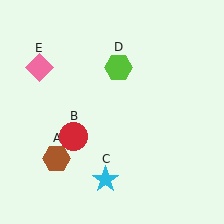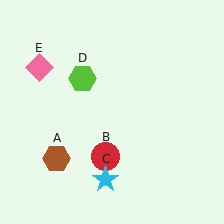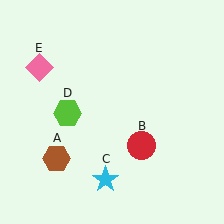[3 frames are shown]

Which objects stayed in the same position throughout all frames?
Brown hexagon (object A) and cyan star (object C) and pink diamond (object E) remained stationary.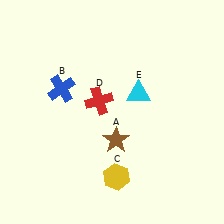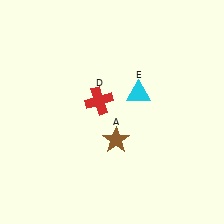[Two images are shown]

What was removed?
The yellow hexagon (C), the blue cross (B) were removed in Image 2.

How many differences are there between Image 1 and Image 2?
There are 2 differences between the two images.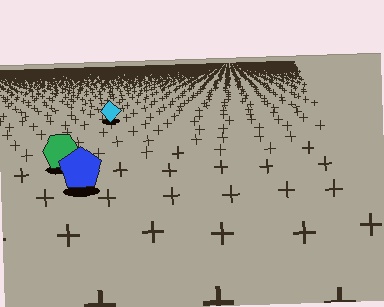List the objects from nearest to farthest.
From nearest to farthest: the blue pentagon, the green hexagon, the cyan diamond.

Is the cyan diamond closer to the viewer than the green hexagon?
No. The green hexagon is closer — you can tell from the texture gradient: the ground texture is coarser near it.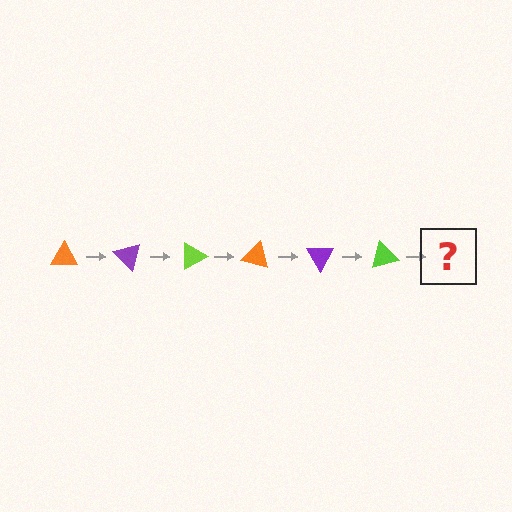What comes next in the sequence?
The next element should be an orange triangle, rotated 270 degrees from the start.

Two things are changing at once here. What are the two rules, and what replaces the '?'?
The two rules are that it rotates 45 degrees each step and the color cycles through orange, purple, and lime. The '?' should be an orange triangle, rotated 270 degrees from the start.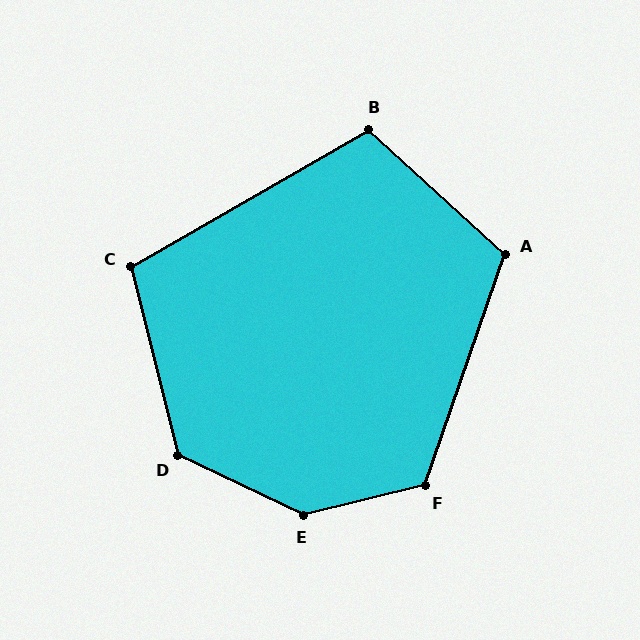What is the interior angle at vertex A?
Approximately 113 degrees (obtuse).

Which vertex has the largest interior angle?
E, at approximately 140 degrees.